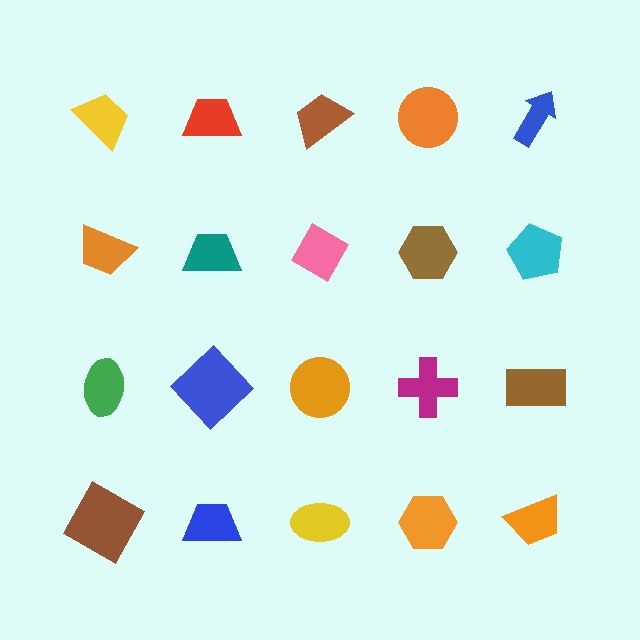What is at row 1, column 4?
An orange circle.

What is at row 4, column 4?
An orange hexagon.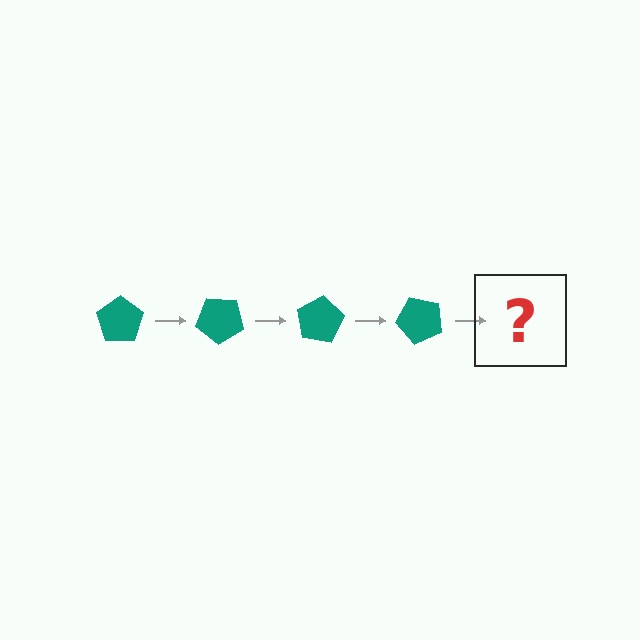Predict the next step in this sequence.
The next step is a teal pentagon rotated 160 degrees.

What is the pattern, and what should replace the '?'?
The pattern is that the pentagon rotates 40 degrees each step. The '?' should be a teal pentagon rotated 160 degrees.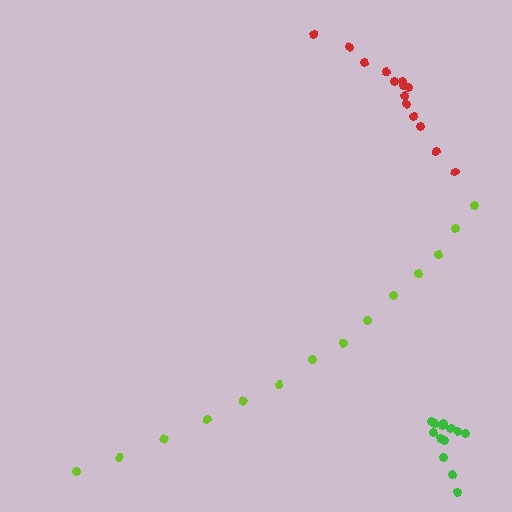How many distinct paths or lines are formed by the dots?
There are 3 distinct paths.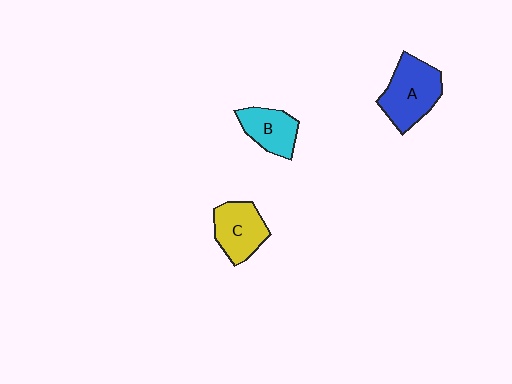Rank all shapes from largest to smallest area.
From largest to smallest: A (blue), C (yellow), B (cyan).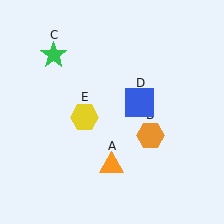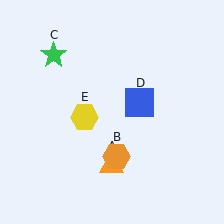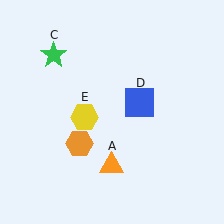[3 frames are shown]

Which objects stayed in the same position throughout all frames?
Orange triangle (object A) and green star (object C) and blue square (object D) and yellow hexagon (object E) remained stationary.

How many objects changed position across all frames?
1 object changed position: orange hexagon (object B).